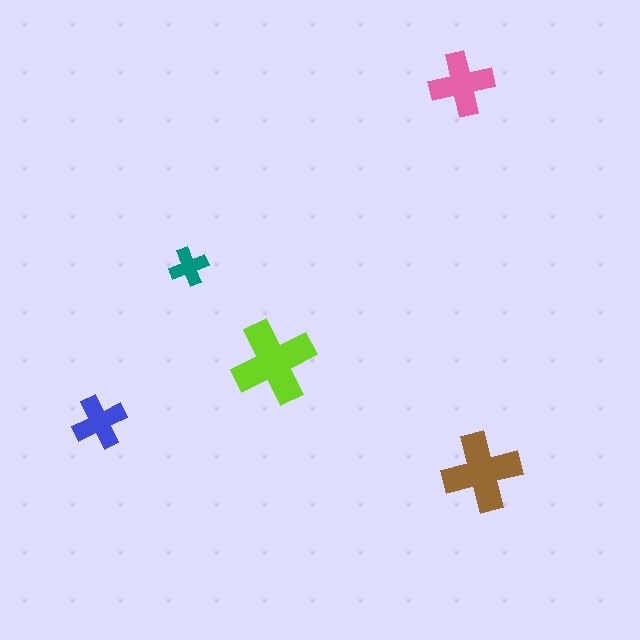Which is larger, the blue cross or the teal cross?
The blue one.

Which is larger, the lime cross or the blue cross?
The lime one.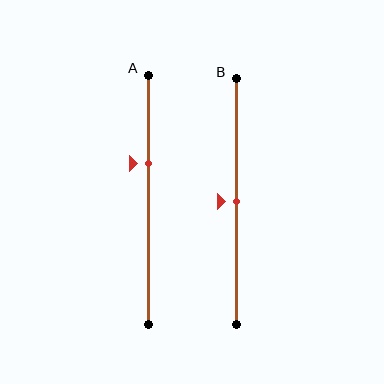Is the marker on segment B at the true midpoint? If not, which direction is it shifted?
Yes, the marker on segment B is at the true midpoint.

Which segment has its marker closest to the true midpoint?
Segment B has its marker closest to the true midpoint.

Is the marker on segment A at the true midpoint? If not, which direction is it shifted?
No, the marker on segment A is shifted upward by about 14% of the segment length.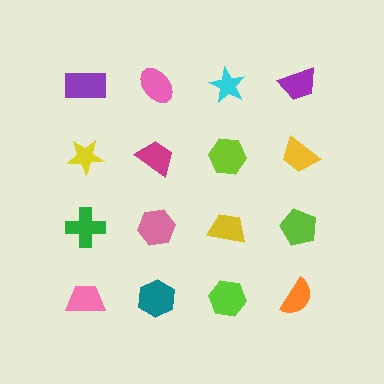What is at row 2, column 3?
A lime hexagon.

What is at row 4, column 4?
An orange semicircle.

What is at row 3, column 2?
A pink hexagon.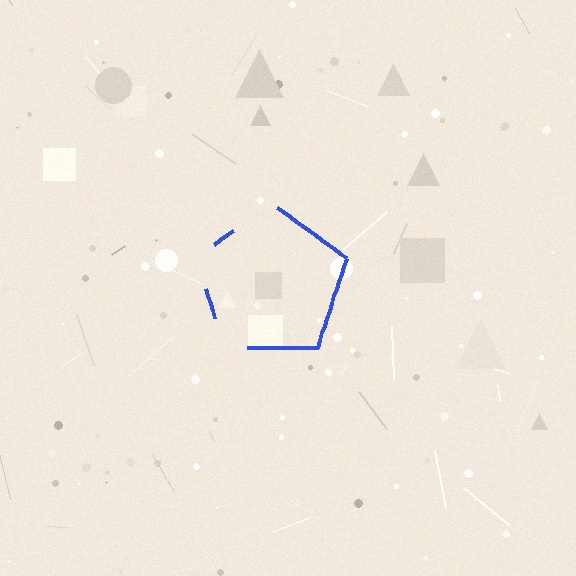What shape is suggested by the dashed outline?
The dashed outline suggests a pentagon.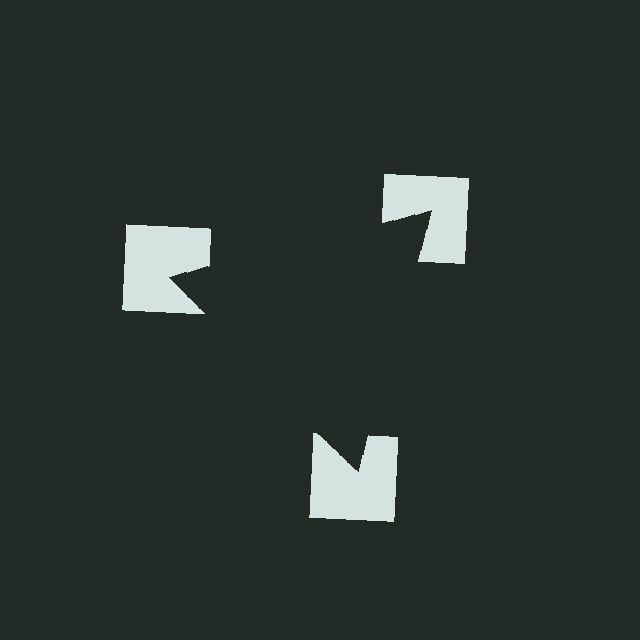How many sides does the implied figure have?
3 sides.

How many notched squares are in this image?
There are 3 — one at each vertex of the illusory triangle.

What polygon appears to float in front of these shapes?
An illusory triangle — its edges are inferred from the aligned wedge cuts in the notched squares, not physically drawn.